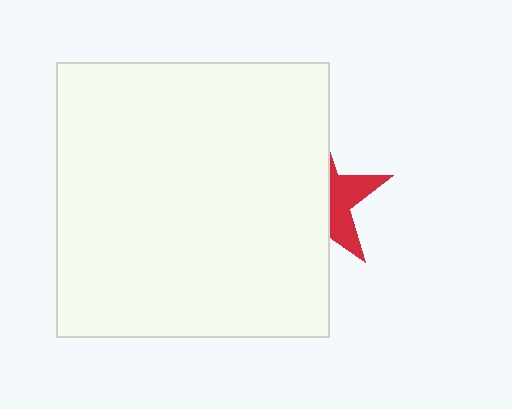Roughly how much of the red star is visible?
A small part of it is visible (roughly 36%).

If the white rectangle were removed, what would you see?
You would see the complete red star.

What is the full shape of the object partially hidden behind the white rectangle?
The partially hidden object is a red star.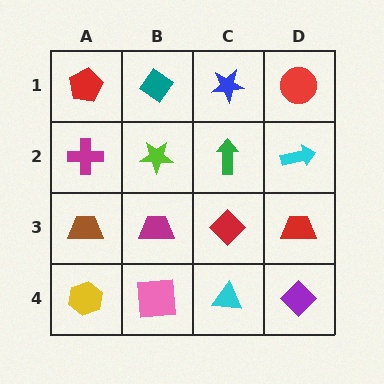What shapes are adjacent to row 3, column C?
A green arrow (row 2, column C), a cyan triangle (row 4, column C), a magenta trapezoid (row 3, column B), a red trapezoid (row 3, column D).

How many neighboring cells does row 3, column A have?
3.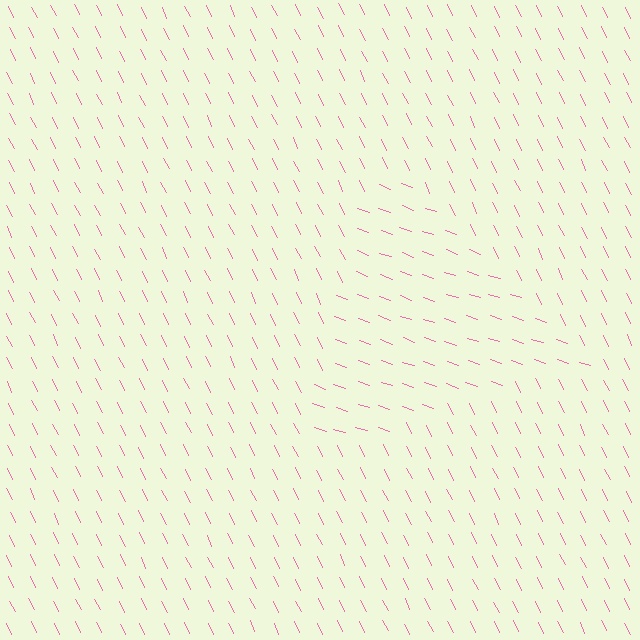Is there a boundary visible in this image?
Yes, there is a texture boundary formed by a change in line orientation.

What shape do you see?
I see a triangle.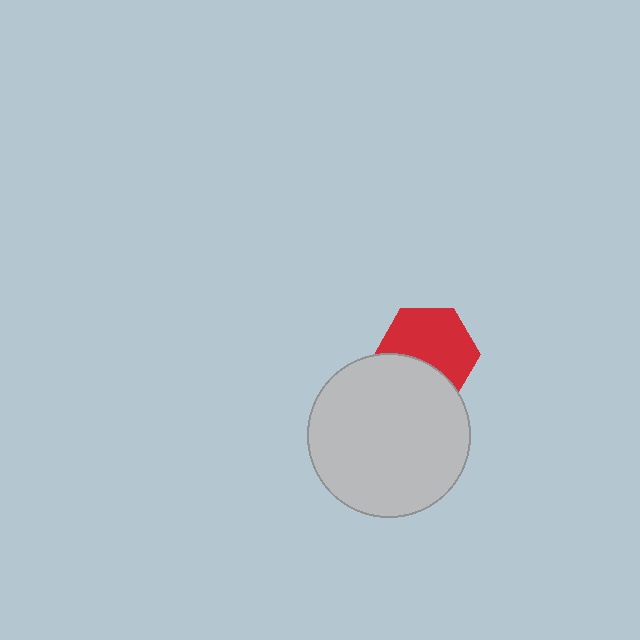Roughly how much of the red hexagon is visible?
About half of it is visible (roughly 65%).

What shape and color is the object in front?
The object in front is a light gray circle.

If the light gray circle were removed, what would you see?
You would see the complete red hexagon.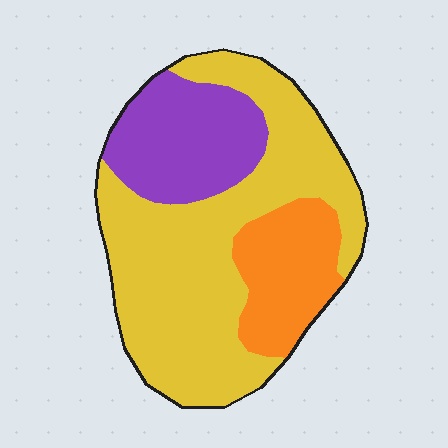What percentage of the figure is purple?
Purple takes up about one fifth (1/5) of the figure.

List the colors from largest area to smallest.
From largest to smallest: yellow, purple, orange.